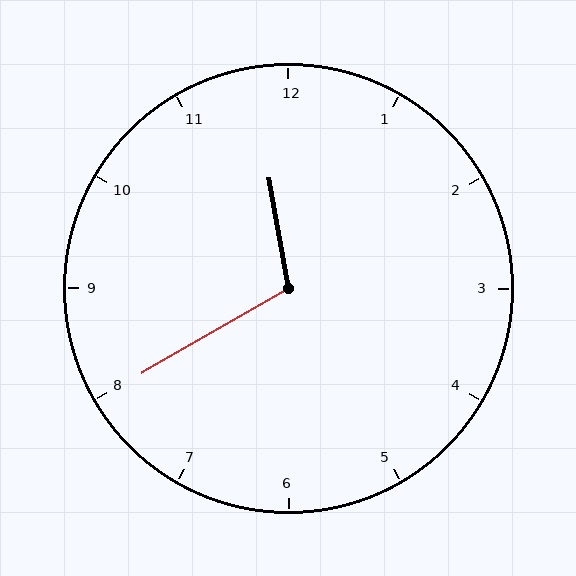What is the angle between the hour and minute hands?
Approximately 110 degrees.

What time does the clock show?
11:40.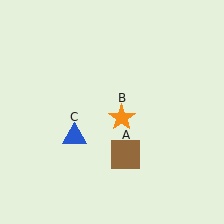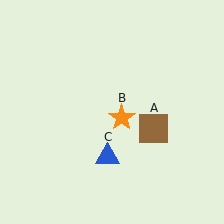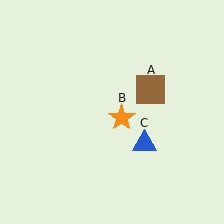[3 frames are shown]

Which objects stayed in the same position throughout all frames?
Orange star (object B) remained stationary.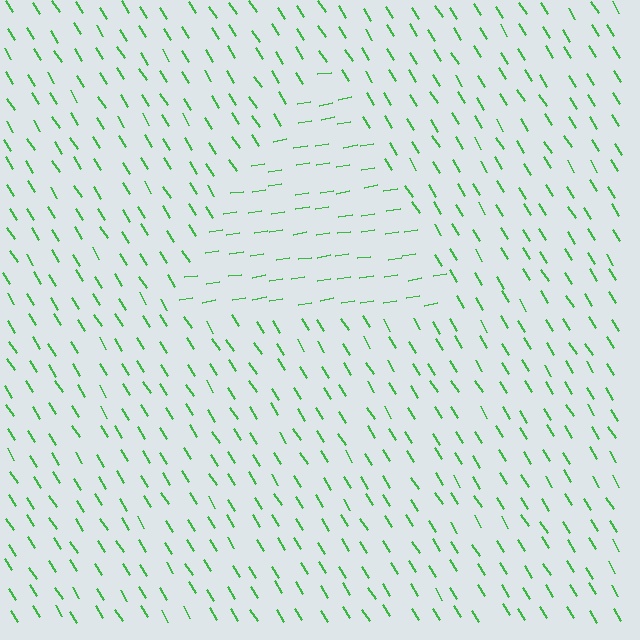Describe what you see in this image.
The image is filled with small green line segments. A triangle region in the image has lines oriented differently from the surrounding lines, creating a visible texture boundary.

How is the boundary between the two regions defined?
The boundary is defined purely by a change in line orientation (approximately 67 degrees difference). All lines are the same color and thickness.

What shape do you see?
I see a triangle.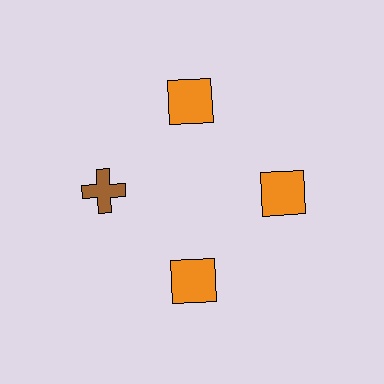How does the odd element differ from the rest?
It differs in both color (brown instead of orange) and shape (cross instead of square).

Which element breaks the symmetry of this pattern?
The brown cross at roughly the 9 o'clock position breaks the symmetry. All other shapes are orange squares.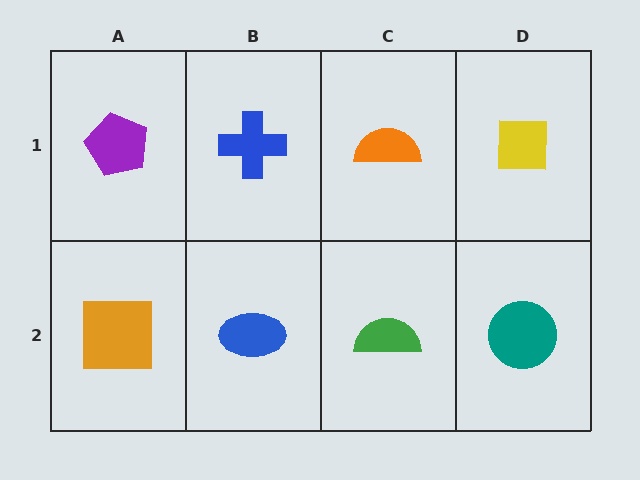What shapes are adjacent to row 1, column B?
A blue ellipse (row 2, column B), a purple pentagon (row 1, column A), an orange semicircle (row 1, column C).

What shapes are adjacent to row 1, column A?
An orange square (row 2, column A), a blue cross (row 1, column B).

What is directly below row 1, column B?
A blue ellipse.